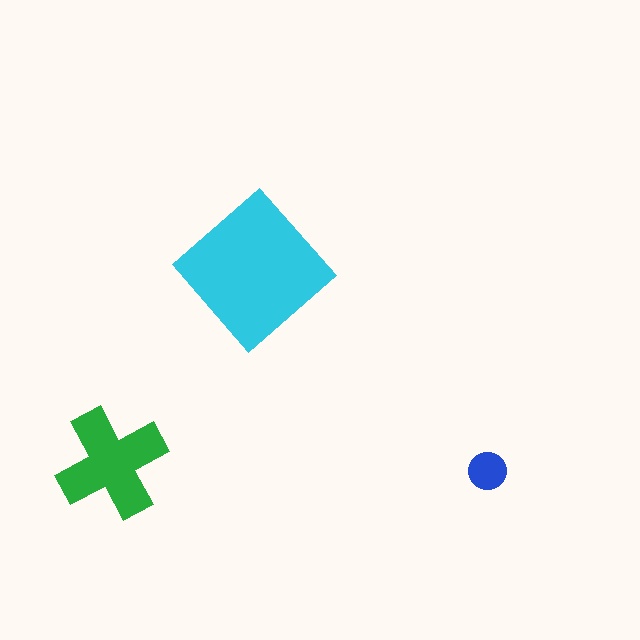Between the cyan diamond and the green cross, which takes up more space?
The cyan diamond.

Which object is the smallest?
The blue circle.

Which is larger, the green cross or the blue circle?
The green cross.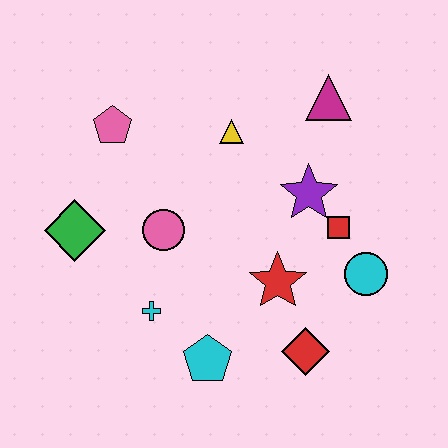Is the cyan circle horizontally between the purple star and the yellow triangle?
No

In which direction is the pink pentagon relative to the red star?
The pink pentagon is to the left of the red star.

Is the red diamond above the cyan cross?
No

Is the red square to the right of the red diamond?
Yes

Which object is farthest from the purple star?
The green diamond is farthest from the purple star.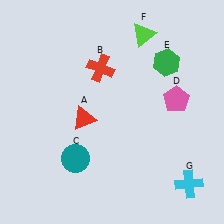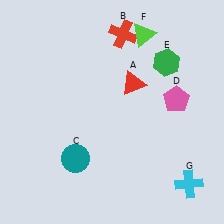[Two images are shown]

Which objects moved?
The objects that moved are: the red triangle (A), the red cross (B).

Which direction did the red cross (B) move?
The red cross (B) moved up.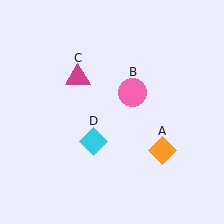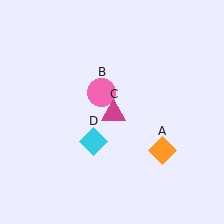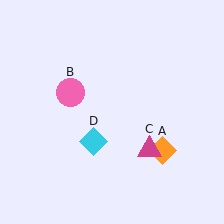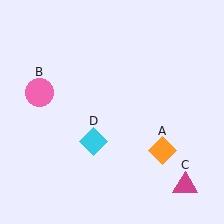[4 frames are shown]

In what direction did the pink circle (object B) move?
The pink circle (object B) moved left.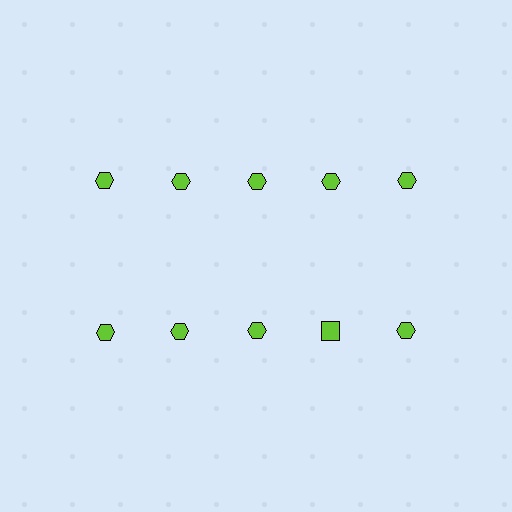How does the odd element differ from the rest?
It has a different shape: square instead of hexagon.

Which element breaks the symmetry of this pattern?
The lime square in the second row, second from right column breaks the symmetry. All other shapes are lime hexagons.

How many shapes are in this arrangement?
There are 10 shapes arranged in a grid pattern.